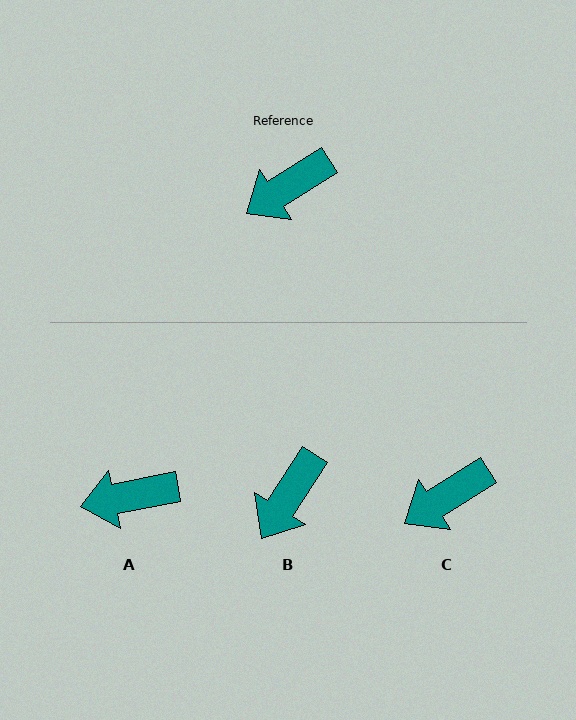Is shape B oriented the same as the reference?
No, it is off by about 25 degrees.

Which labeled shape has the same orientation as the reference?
C.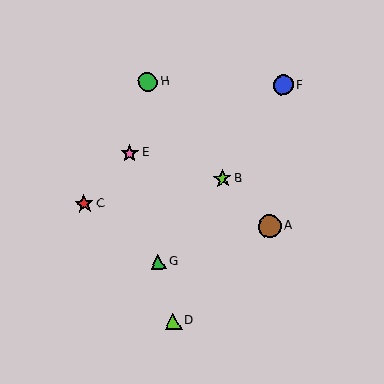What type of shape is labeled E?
Shape E is a pink star.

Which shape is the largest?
The brown circle (labeled A) is the largest.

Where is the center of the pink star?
The center of the pink star is at (130, 153).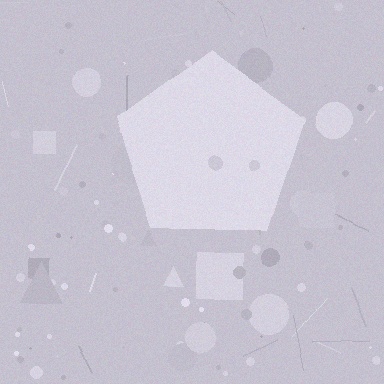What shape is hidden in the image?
A pentagon is hidden in the image.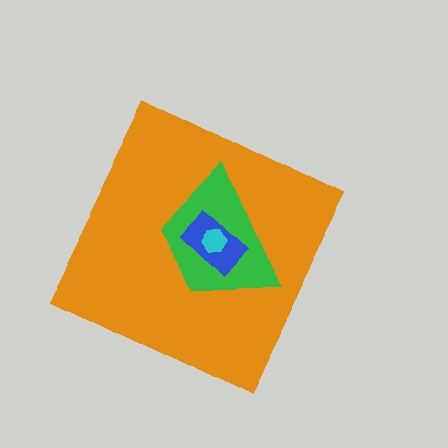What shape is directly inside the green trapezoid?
The blue rectangle.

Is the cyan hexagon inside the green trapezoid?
Yes.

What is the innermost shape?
The cyan hexagon.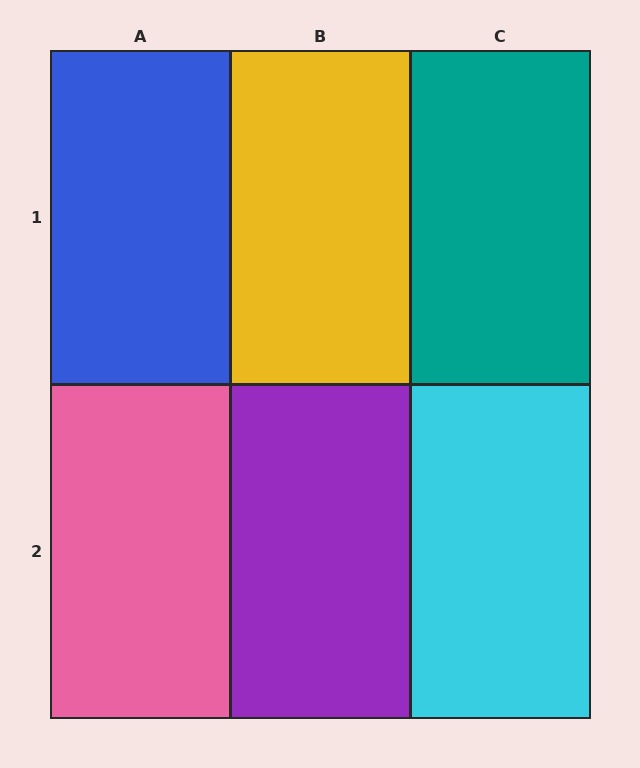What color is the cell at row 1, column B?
Yellow.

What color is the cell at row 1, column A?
Blue.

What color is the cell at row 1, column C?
Teal.